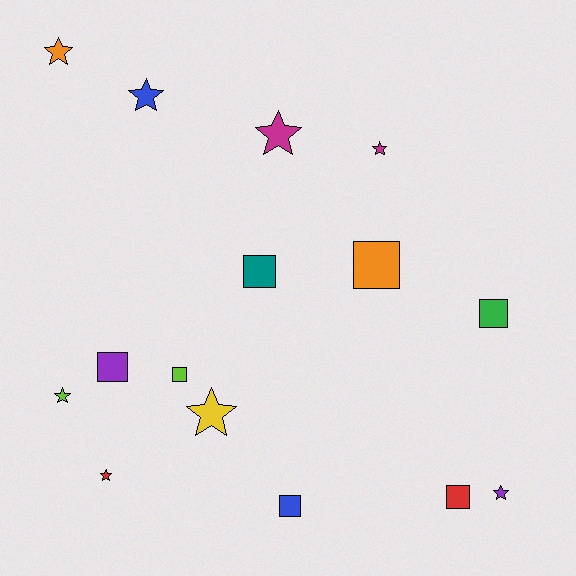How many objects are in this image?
There are 15 objects.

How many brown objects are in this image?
There are no brown objects.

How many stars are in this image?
There are 8 stars.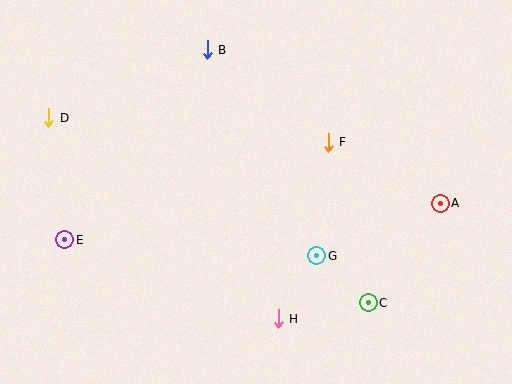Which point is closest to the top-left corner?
Point D is closest to the top-left corner.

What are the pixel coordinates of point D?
Point D is at (49, 118).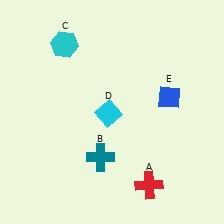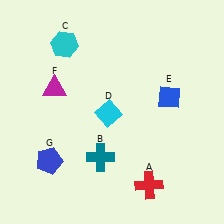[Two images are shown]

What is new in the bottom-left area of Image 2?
A blue pentagon (G) was added in the bottom-left area of Image 2.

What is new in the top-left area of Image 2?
A magenta triangle (F) was added in the top-left area of Image 2.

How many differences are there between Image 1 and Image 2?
There are 2 differences between the two images.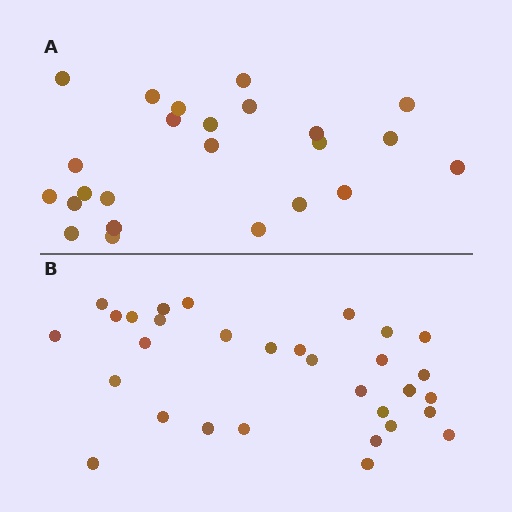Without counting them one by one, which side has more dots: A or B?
Region B (the bottom region) has more dots.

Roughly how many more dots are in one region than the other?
Region B has roughly 8 or so more dots than region A.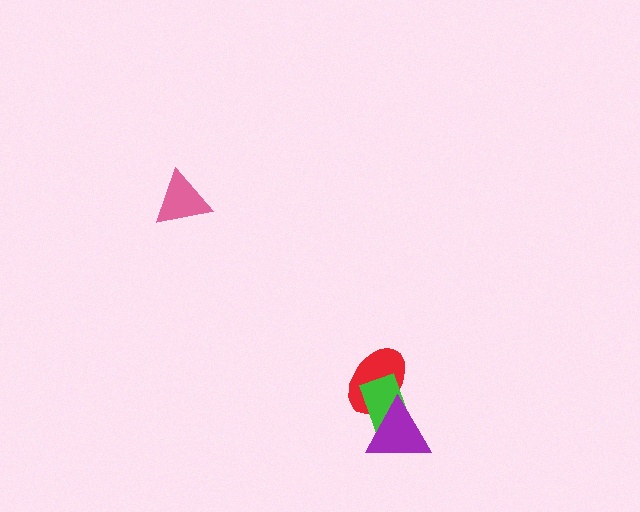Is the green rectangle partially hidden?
Yes, it is partially covered by another shape.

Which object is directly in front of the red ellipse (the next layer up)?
The green rectangle is directly in front of the red ellipse.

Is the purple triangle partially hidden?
No, no other shape covers it.